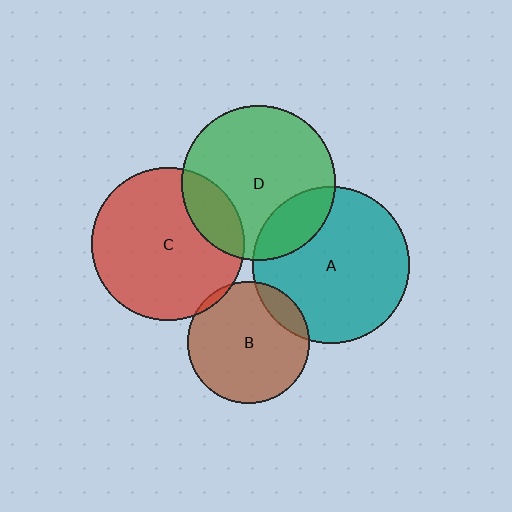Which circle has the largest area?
Circle A (teal).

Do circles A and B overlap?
Yes.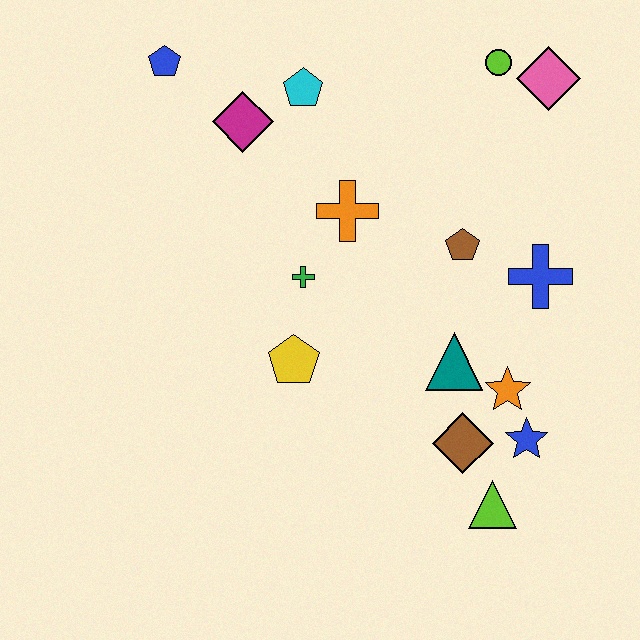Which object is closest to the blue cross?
The brown pentagon is closest to the blue cross.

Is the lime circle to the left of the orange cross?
No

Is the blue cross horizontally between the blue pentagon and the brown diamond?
No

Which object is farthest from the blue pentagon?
The lime triangle is farthest from the blue pentagon.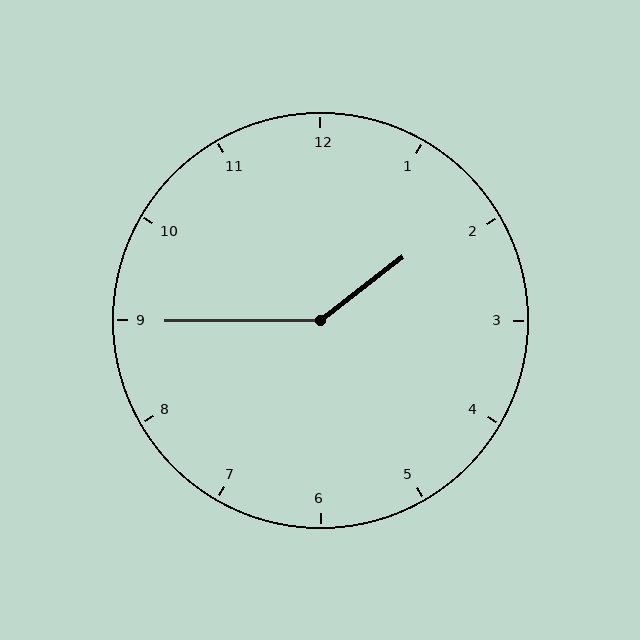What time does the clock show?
1:45.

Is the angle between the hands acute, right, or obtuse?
It is obtuse.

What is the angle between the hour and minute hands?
Approximately 142 degrees.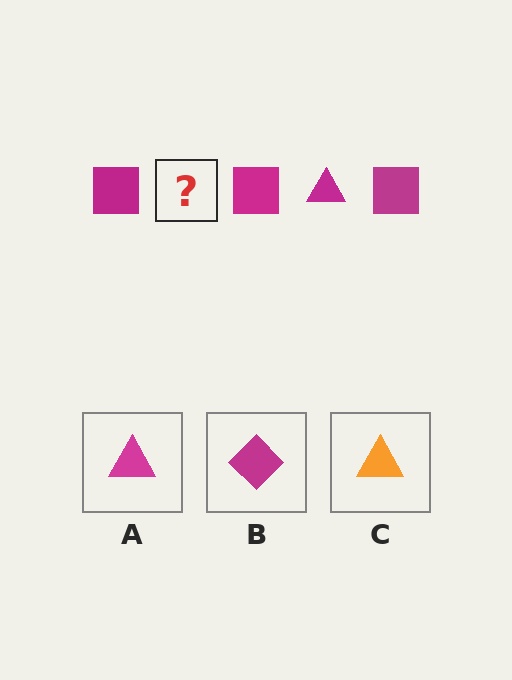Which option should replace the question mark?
Option A.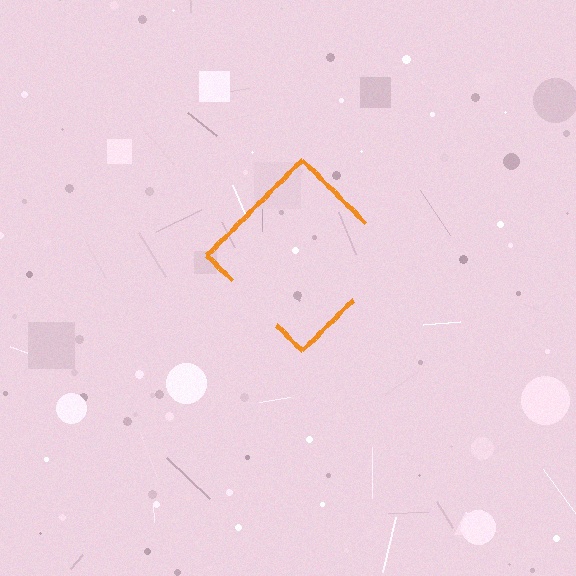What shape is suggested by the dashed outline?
The dashed outline suggests a diamond.